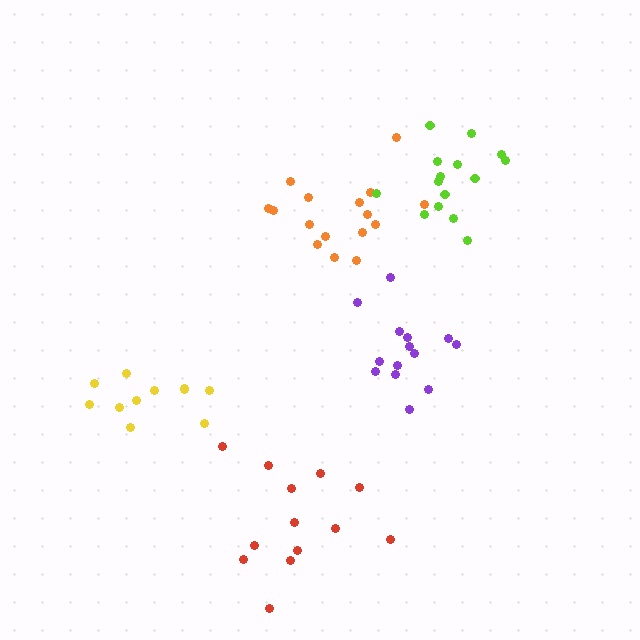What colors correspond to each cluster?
The clusters are colored: yellow, orange, red, purple, lime.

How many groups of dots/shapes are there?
There are 5 groups.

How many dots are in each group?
Group 1: 11 dots, Group 2: 16 dots, Group 3: 13 dots, Group 4: 14 dots, Group 5: 15 dots (69 total).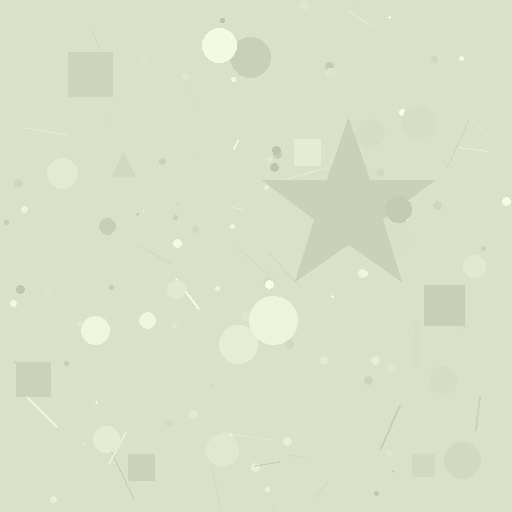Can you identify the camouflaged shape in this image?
The camouflaged shape is a star.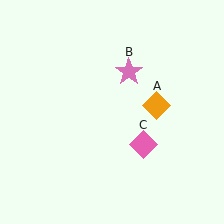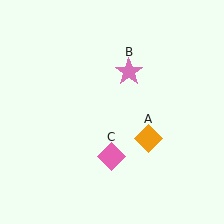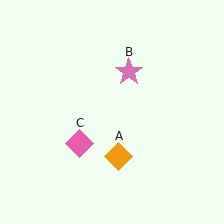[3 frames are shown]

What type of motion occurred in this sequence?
The orange diamond (object A), pink diamond (object C) rotated clockwise around the center of the scene.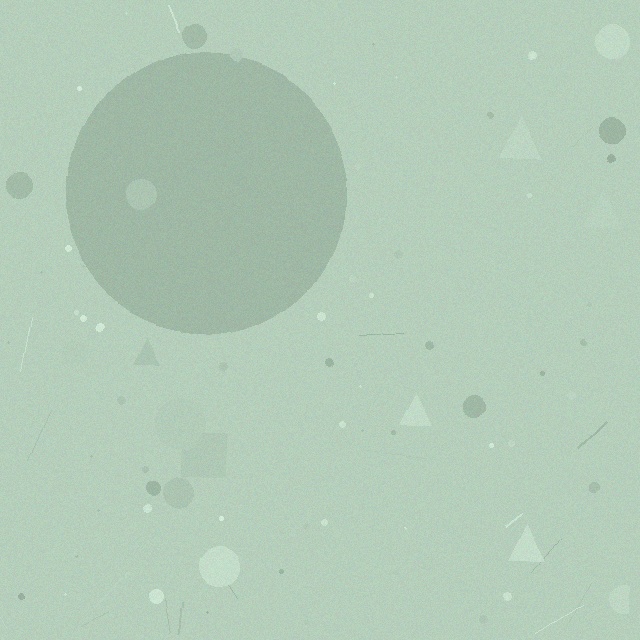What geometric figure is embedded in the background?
A circle is embedded in the background.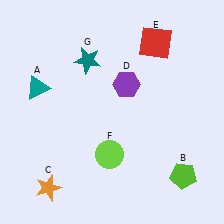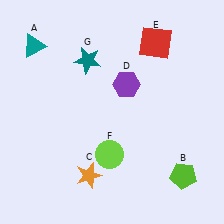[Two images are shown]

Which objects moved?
The objects that moved are: the teal triangle (A), the orange star (C).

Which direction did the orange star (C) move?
The orange star (C) moved right.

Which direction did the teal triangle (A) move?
The teal triangle (A) moved up.